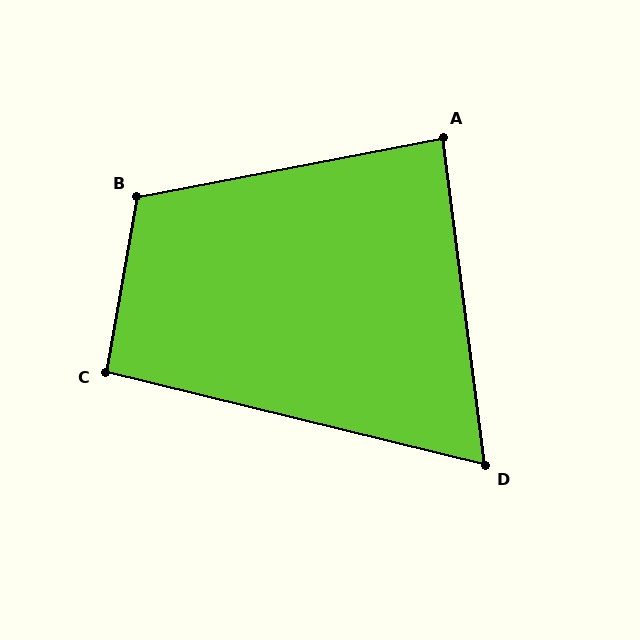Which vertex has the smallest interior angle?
D, at approximately 69 degrees.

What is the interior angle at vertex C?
Approximately 94 degrees (approximately right).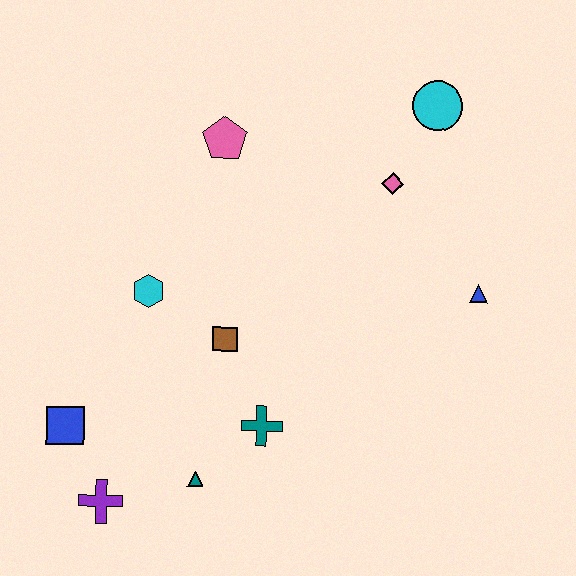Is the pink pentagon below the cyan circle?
Yes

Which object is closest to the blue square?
The purple cross is closest to the blue square.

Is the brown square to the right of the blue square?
Yes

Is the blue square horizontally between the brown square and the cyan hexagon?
No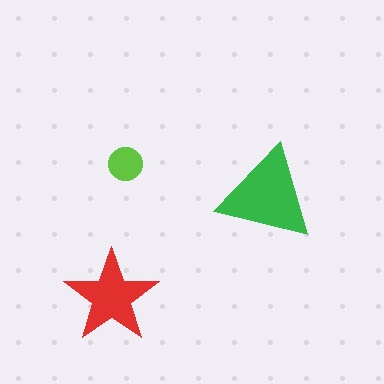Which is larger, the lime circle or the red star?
The red star.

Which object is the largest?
The green triangle.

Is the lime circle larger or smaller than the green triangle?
Smaller.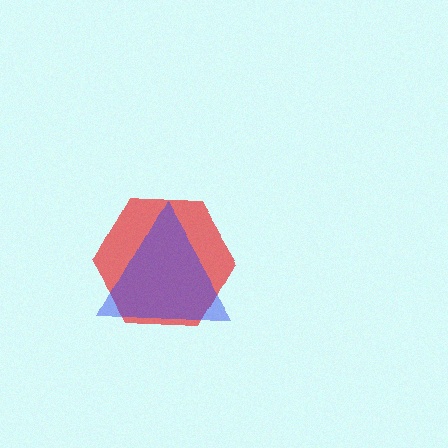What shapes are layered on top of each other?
The layered shapes are: a red hexagon, a blue triangle.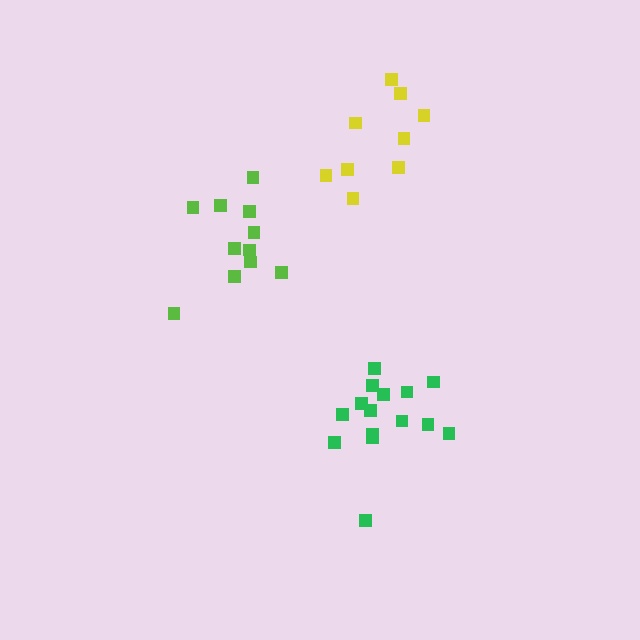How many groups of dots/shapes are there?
There are 3 groups.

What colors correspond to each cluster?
The clusters are colored: yellow, green, lime.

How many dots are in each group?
Group 1: 9 dots, Group 2: 15 dots, Group 3: 11 dots (35 total).